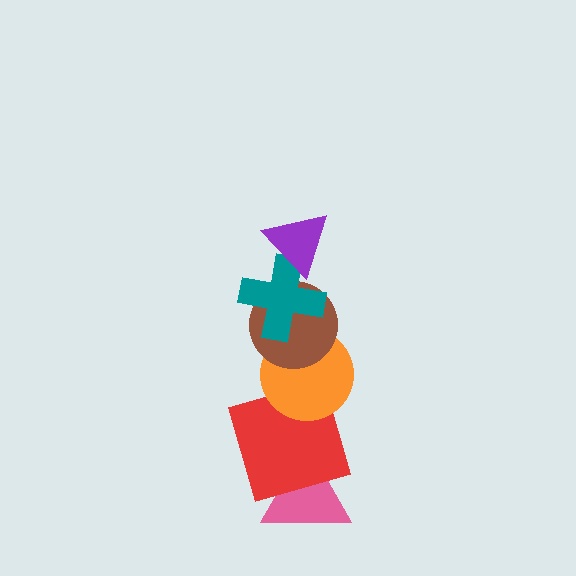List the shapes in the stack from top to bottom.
From top to bottom: the purple triangle, the teal cross, the brown circle, the orange circle, the red square, the pink triangle.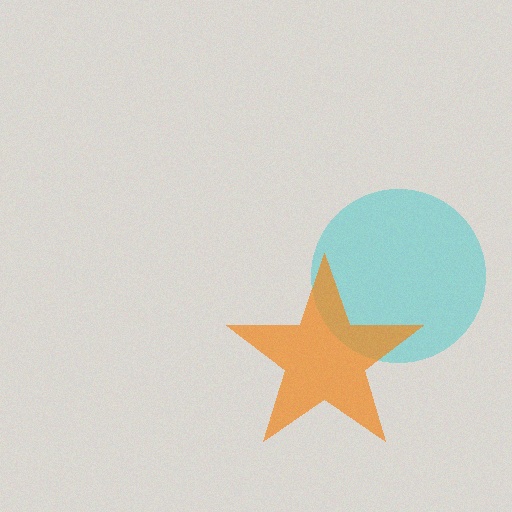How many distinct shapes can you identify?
There are 2 distinct shapes: a cyan circle, an orange star.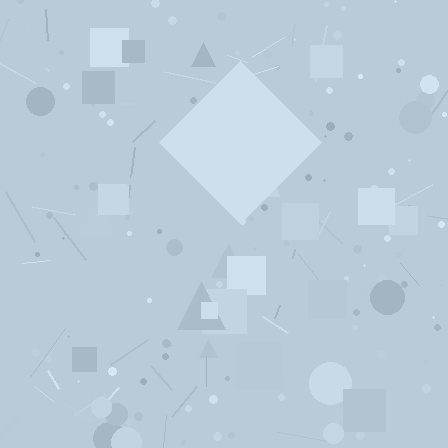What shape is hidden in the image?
A diamond is hidden in the image.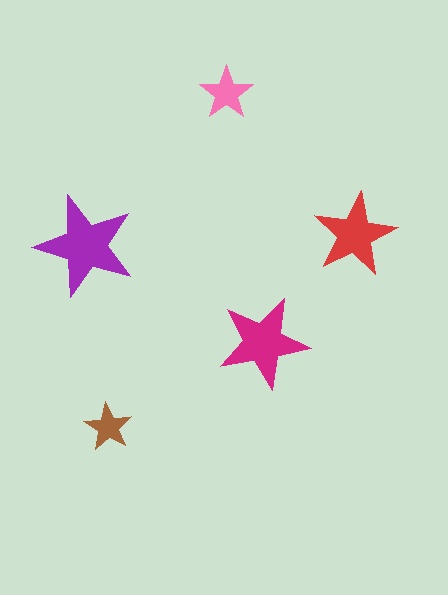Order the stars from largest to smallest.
the purple one, the magenta one, the red one, the pink one, the brown one.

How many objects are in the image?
There are 5 objects in the image.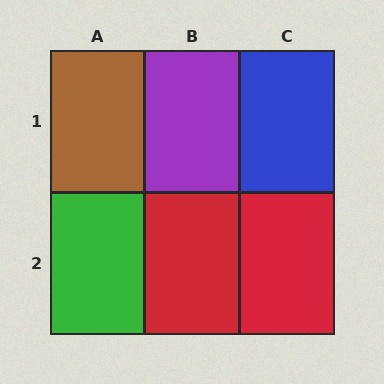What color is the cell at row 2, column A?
Green.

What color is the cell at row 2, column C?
Red.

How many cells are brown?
1 cell is brown.